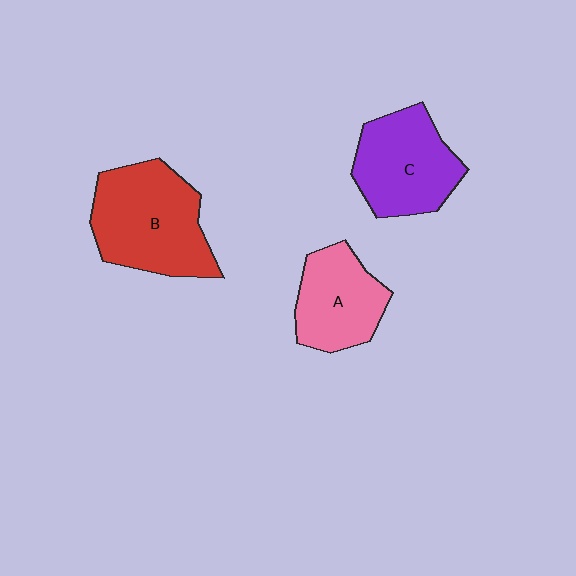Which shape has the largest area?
Shape B (red).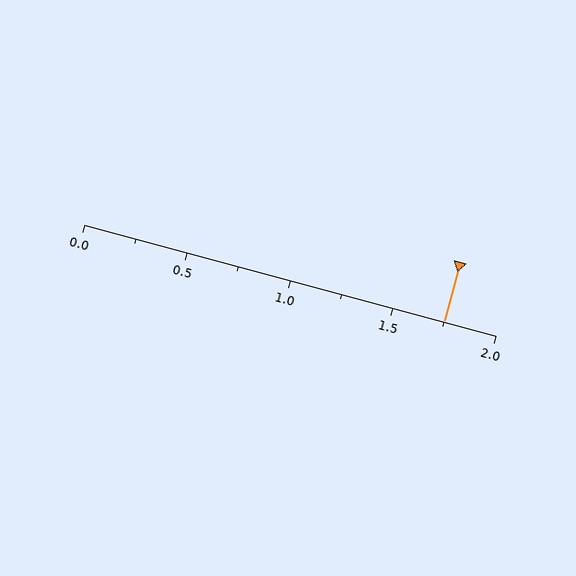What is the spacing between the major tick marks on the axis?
The major ticks are spaced 0.5 apart.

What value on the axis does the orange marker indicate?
The marker indicates approximately 1.75.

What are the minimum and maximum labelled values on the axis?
The axis runs from 0.0 to 2.0.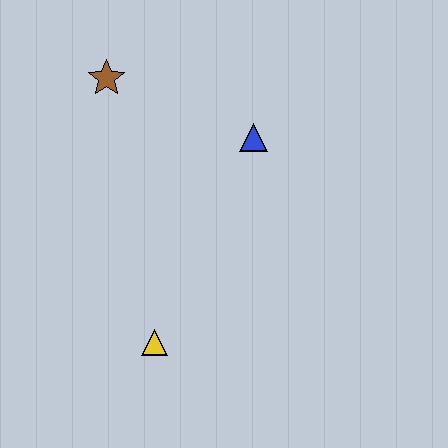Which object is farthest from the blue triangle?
The yellow triangle is farthest from the blue triangle.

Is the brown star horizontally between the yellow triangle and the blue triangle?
No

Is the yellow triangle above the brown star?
No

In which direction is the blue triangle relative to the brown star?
The blue triangle is to the right of the brown star.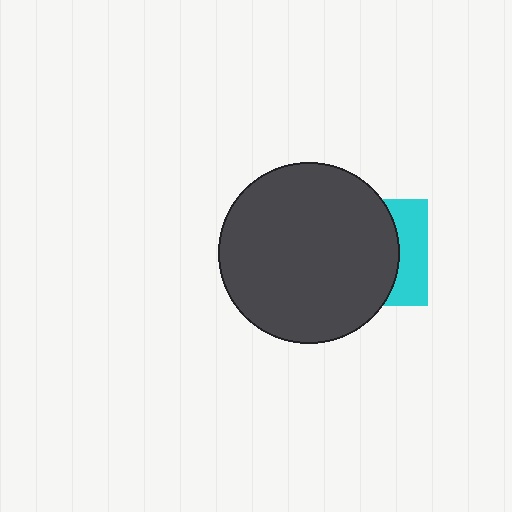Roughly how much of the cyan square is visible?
A small part of it is visible (roughly 31%).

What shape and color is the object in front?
The object in front is a dark gray circle.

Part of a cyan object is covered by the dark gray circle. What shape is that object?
It is a square.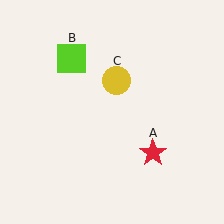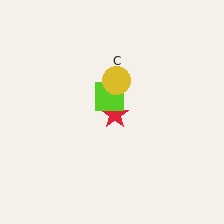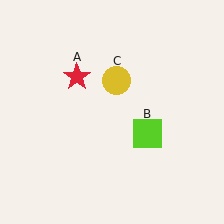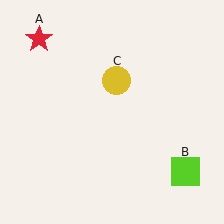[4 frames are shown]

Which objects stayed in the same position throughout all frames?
Yellow circle (object C) remained stationary.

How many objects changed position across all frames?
2 objects changed position: red star (object A), lime square (object B).